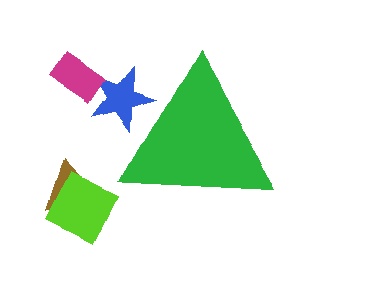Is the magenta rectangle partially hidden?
No, the magenta rectangle is fully visible.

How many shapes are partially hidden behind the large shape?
1 shape is partially hidden.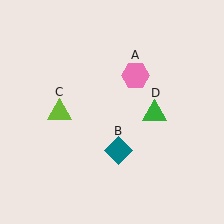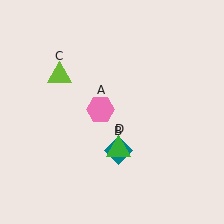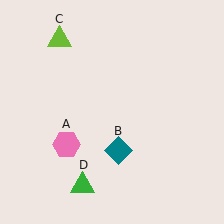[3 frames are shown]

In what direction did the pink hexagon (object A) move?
The pink hexagon (object A) moved down and to the left.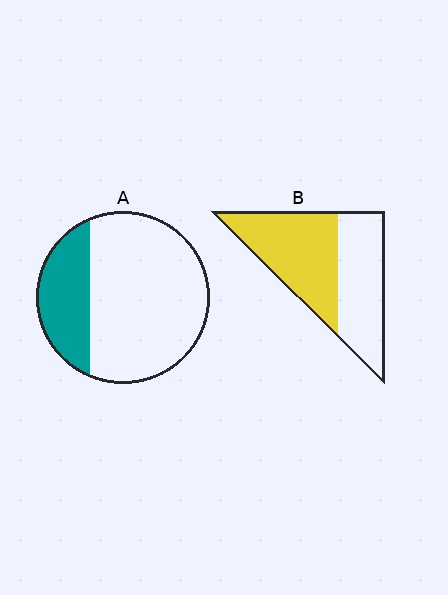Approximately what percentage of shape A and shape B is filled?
A is approximately 25% and B is approximately 55%.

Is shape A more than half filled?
No.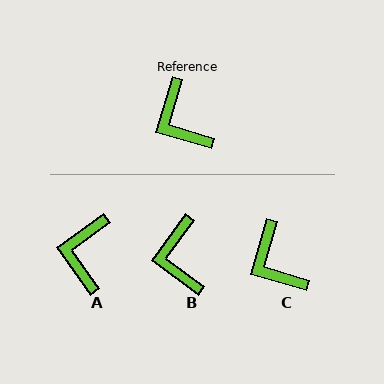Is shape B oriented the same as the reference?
No, it is off by about 20 degrees.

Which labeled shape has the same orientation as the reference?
C.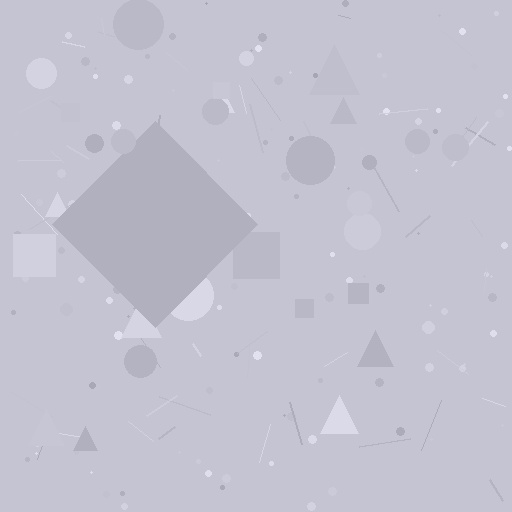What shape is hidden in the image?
A diamond is hidden in the image.